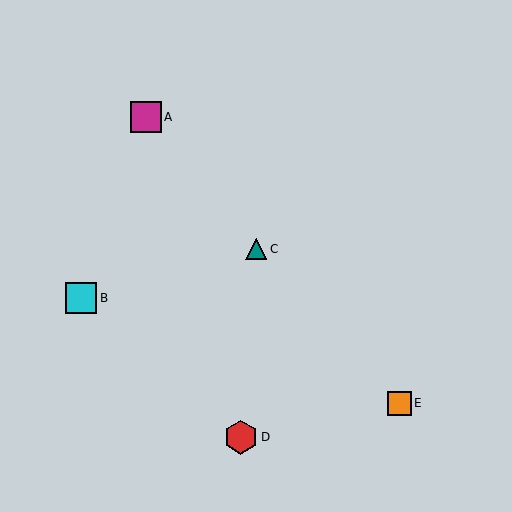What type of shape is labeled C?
Shape C is a teal triangle.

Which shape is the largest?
The red hexagon (labeled D) is the largest.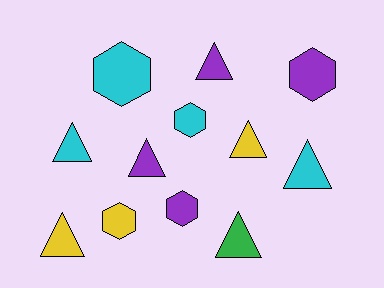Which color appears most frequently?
Cyan, with 4 objects.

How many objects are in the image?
There are 12 objects.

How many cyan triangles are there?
There are 2 cyan triangles.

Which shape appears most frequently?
Triangle, with 7 objects.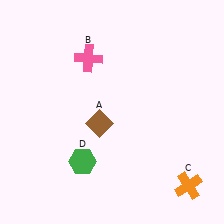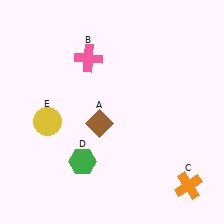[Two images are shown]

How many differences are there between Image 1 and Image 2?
There is 1 difference between the two images.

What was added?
A yellow circle (E) was added in Image 2.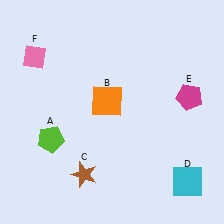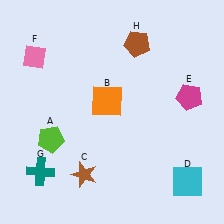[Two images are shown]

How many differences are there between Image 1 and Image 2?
There are 2 differences between the two images.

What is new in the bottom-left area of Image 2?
A teal cross (G) was added in the bottom-left area of Image 2.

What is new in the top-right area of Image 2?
A brown pentagon (H) was added in the top-right area of Image 2.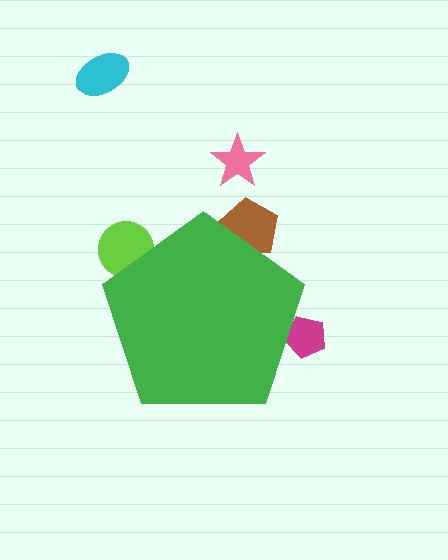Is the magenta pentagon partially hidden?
Yes, the magenta pentagon is partially hidden behind the green pentagon.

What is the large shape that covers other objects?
A green pentagon.